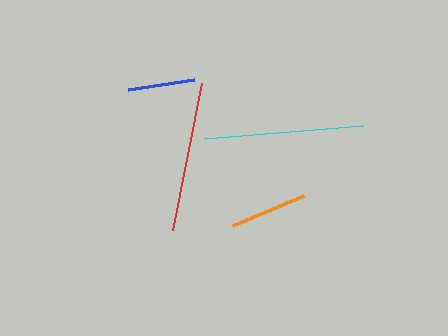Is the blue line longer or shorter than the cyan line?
The cyan line is longer than the blue line.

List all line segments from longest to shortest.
From longest to shortest: cyan, red, orange, blue.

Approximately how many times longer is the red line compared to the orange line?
The red line is approximately 2.0 times the length of the orange line.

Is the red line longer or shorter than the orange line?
The red line is longer than the orange line.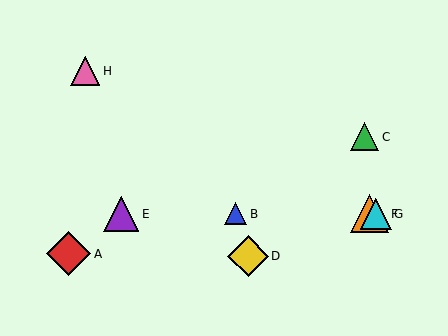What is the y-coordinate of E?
Object E is at y≈214.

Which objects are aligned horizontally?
Objects B, E, F, G are aligned horizontally.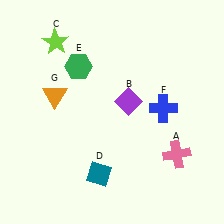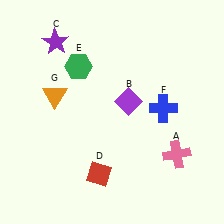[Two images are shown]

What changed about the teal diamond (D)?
In Image 1, D is teal. In Image 2, it changed to red.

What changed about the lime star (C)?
In Image 1, C is lime. In Image 2, it changed to purple.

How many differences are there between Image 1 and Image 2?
There are 2 differences between the two images.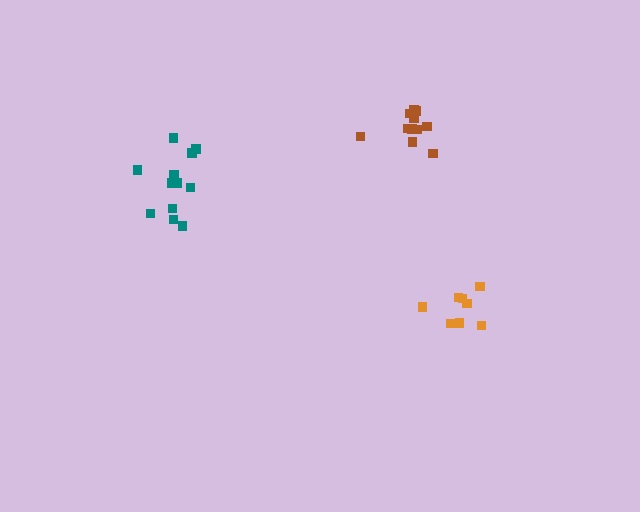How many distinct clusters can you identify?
There are 3 distinct clusters.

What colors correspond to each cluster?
The clusters are colored: teal, brown, orange.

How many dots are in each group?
Group 1: 12 dots, Group 2: 11 dots, Group 3: 8 dots (31 total).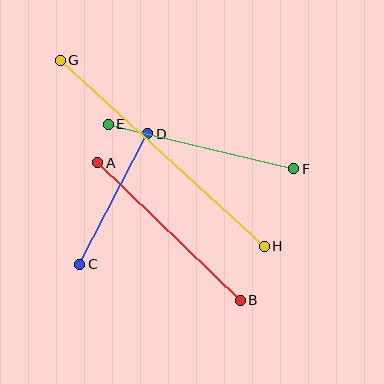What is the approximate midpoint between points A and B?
The midpoint is at approximately (169, 232) pixels.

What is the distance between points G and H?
The distance is approximately 276 pixels.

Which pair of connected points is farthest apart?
Points G and H are farthest apart.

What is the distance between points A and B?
The distance is approximately 198 pixels.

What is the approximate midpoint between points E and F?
The midpoint is at approximately (201, 146) pixels.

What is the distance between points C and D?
The distance is approximately 147 pixels.